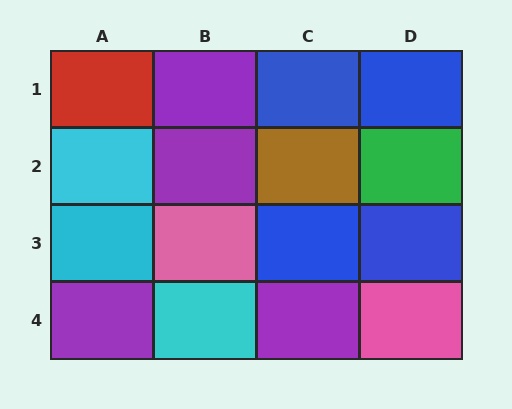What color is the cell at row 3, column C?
Blue.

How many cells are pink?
2 cells are pink.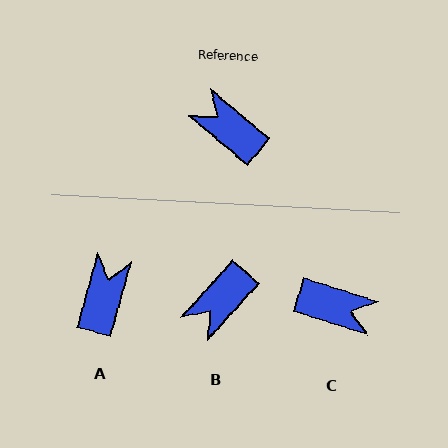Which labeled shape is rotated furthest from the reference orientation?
C, about 158 degrees away.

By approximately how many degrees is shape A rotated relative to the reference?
Approximately 65 degrees clockwise.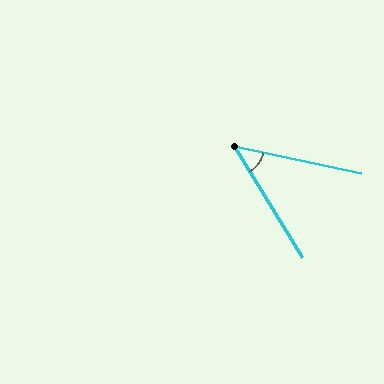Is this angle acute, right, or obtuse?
It is acute.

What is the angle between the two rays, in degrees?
Approximately 47 degrees.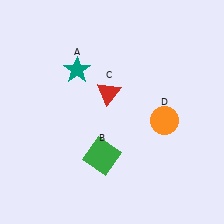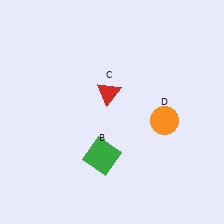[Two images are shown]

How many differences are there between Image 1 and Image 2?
There is 1 difference between the two images.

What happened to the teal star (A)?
The teal star (A) was removed in Image 2. It was in the top-left area of Image 1.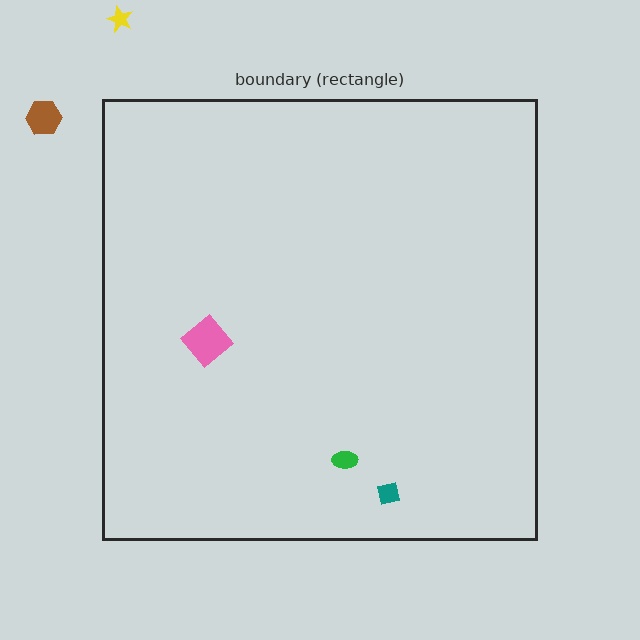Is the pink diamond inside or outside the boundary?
Inside.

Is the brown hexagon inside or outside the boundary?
Outside.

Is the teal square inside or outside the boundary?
Inside.